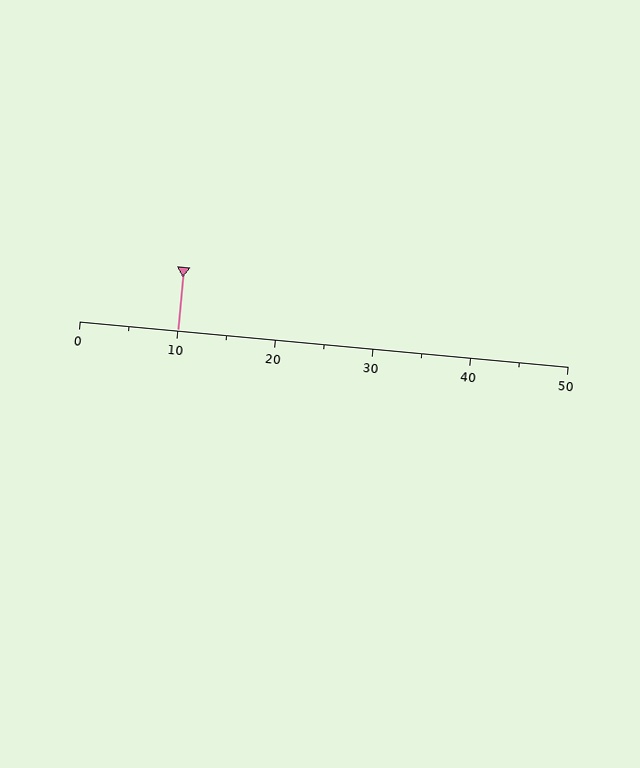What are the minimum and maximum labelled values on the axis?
The axis runs from 0 to 50.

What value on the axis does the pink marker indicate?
The marker indicates approximately 10.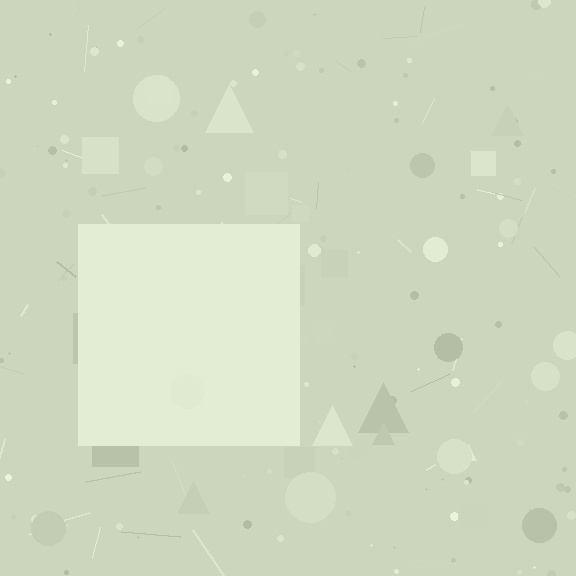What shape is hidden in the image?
A square is hidden in the image.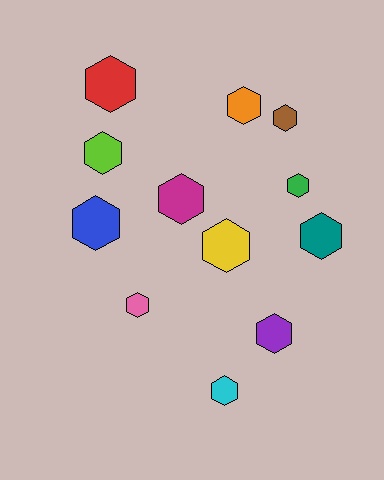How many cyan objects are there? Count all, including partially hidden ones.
There is 1 cyan object.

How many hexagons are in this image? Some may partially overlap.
There are 12 hexagons.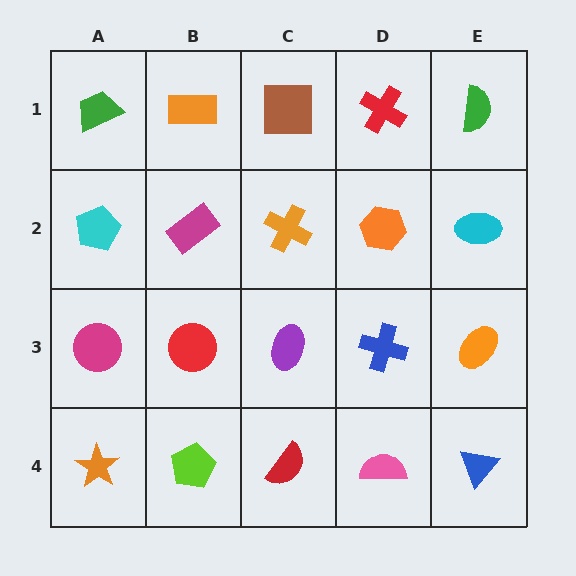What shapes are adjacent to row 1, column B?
A magenta rectangle (row 2, column B), a green trapezoid (row 1, column A), a brown square (row 1, column C).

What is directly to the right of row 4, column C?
A pink semicircle.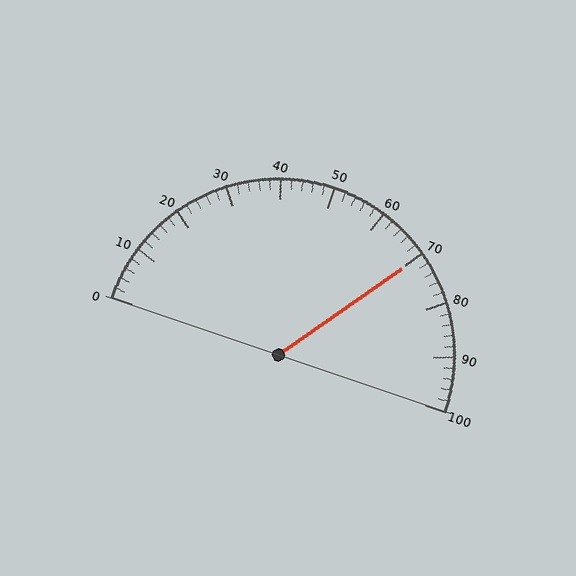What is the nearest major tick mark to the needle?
The nearest major tick mark is 70.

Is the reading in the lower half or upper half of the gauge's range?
The reading is in the upper half of the range (0 to 100).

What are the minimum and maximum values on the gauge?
The gauge ranges from 0 to 100.